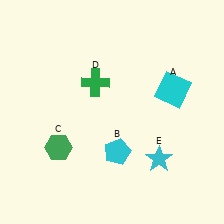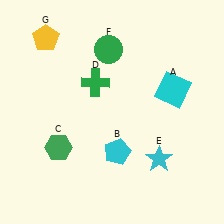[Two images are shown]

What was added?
A green circle (F), a yellow pentagon (G) were added in Image 2.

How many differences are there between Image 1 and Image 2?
There are 2 differences between the two images.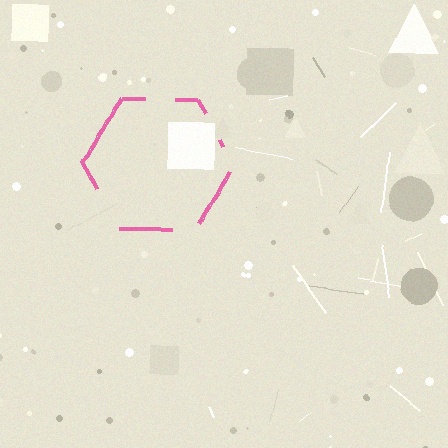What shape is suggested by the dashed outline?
The dashed outline suggests a hexagon.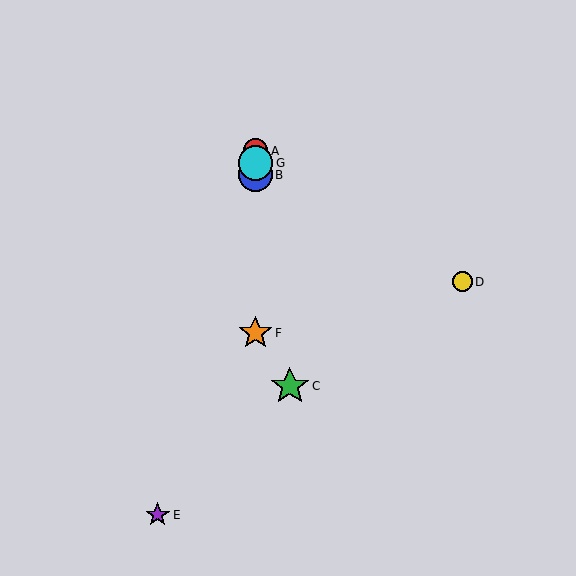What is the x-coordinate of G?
Object G is at x≈255.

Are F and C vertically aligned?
No, F is at x≈255 and C is at x≈290.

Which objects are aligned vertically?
Objects A, B, F, G are aligned vertically.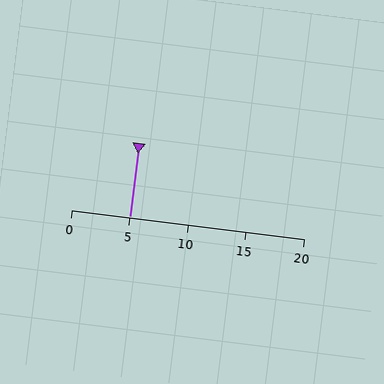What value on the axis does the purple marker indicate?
The marker indicates approximately 5.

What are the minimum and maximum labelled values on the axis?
The axis runs from 0 to 20.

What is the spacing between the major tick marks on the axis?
The major ticks are spaced 5 apart.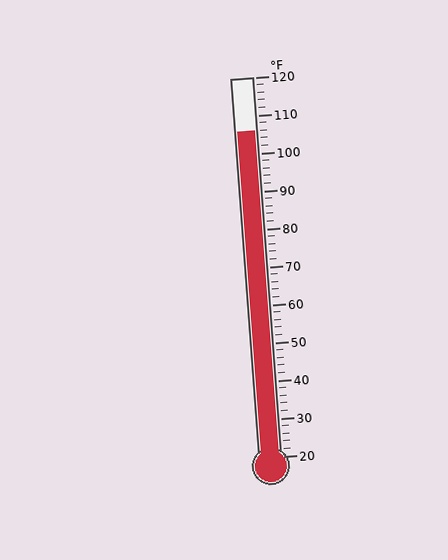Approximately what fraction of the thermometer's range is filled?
The thermometer is filled to approximately 85% of its range.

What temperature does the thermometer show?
The thermometer shows approximately 106°F.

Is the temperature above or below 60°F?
The temperature is above 60°F.